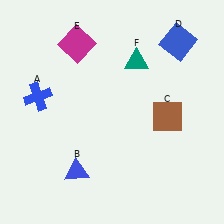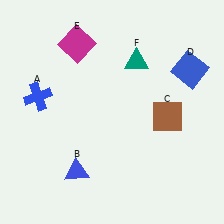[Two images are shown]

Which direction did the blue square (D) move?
The blue square (D) moved down.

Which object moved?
The blue square (D) moved down.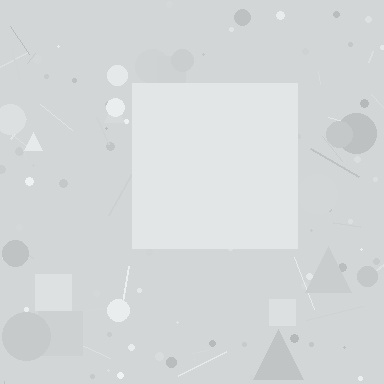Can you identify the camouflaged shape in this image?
The camouflaged shape is a square.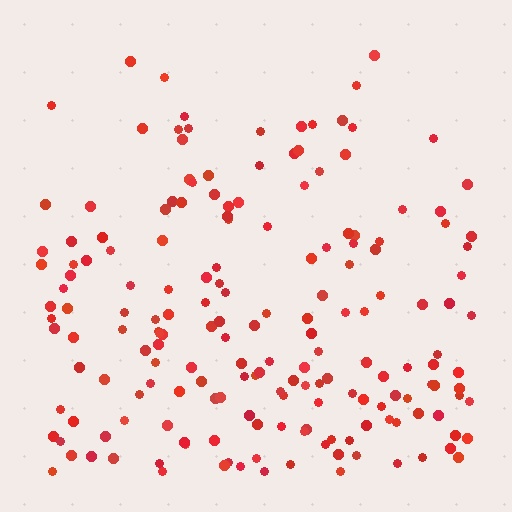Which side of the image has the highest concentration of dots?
The bottom.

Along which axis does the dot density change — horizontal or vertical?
Vertical.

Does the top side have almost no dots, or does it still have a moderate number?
Still a moderate number, just noticeably fewer than the bottom.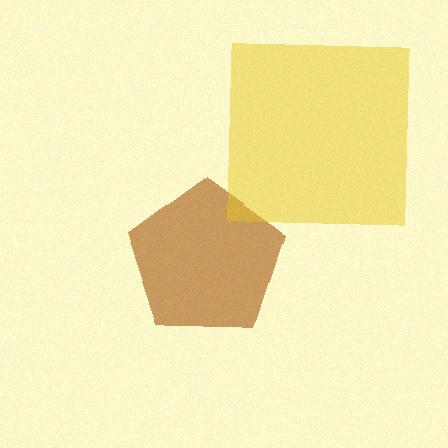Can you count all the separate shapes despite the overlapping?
Yes, there are 2 separate shapes.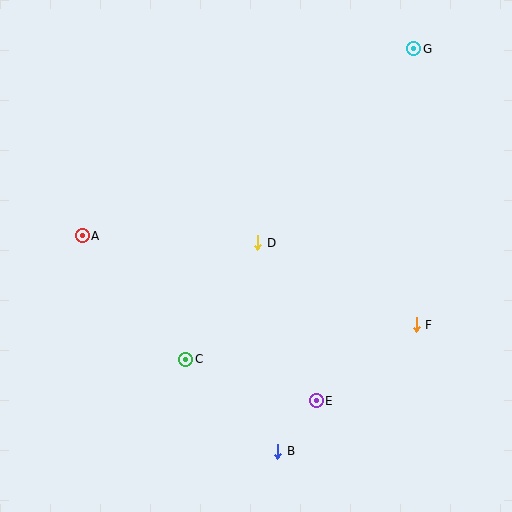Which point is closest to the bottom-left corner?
Point C is closest to the bottom-left corner.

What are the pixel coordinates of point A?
Point A is at (82, 236).